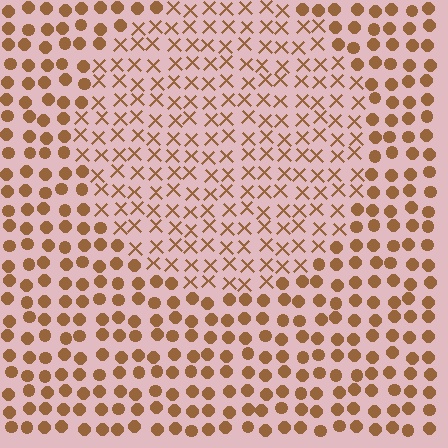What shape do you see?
I see a circle.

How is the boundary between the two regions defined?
The boundary is defined by a change in element shape: X marks inside vs. circles outside. All elements share the same color and spacing.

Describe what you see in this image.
The image is filled with small brown elements arranged in a uniform grid. A circle-shaped region contains X marks, while the surrounding area contains circles. The boundary is defined purely by the change in element shape.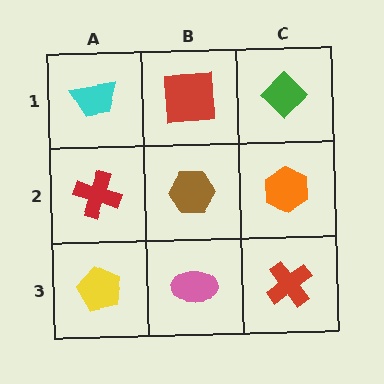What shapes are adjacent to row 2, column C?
A green diamond (row 1, column C), a red cross (row 3, column C), a brown hexagon (row 2, column B).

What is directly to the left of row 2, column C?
A brown hexagon.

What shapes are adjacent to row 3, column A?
A red cross (row 2, column A), a pink ellipse (row 3, column B).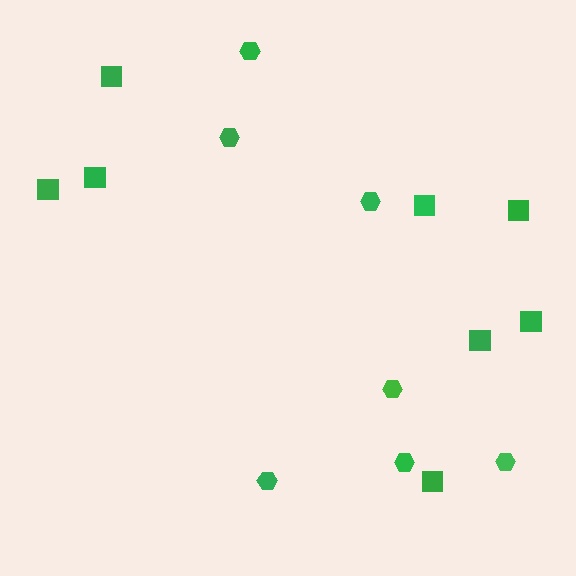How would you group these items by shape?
There are 2 groups: one group of squares (8) and one group of hexagons (7).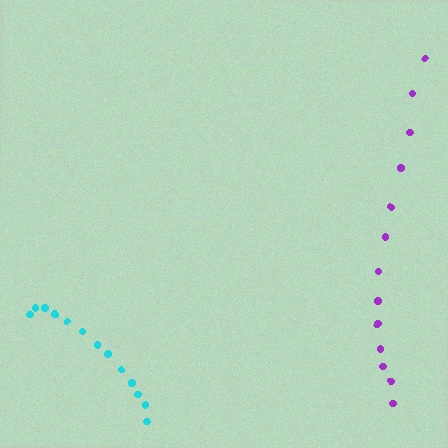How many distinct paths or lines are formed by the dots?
There are 2 distinct paths.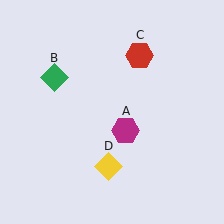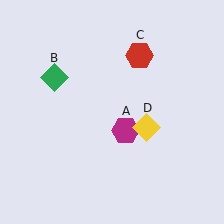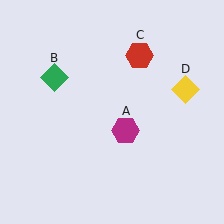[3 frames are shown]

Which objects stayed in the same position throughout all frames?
Magenta hexagon (object A) and green diamond (object B) and red hexagon (object C) remained stationary.